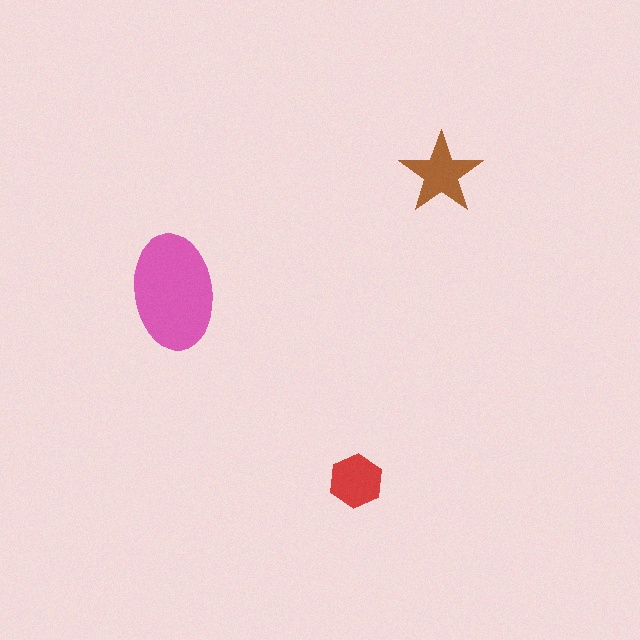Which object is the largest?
The pink ellipse.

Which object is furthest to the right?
The brown star is rightmost.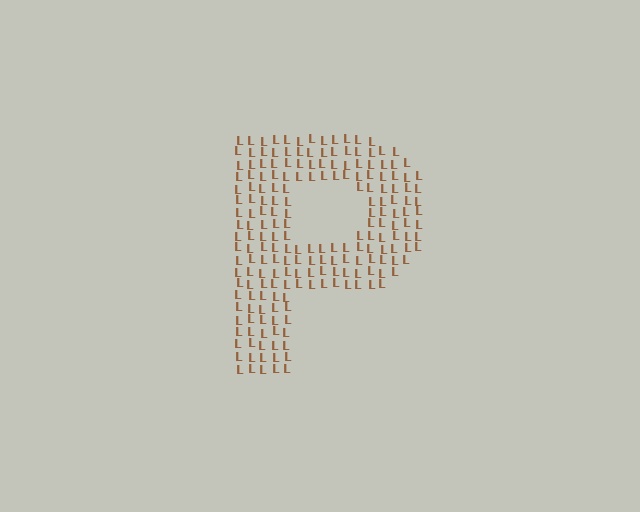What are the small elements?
The small elements are letter L's.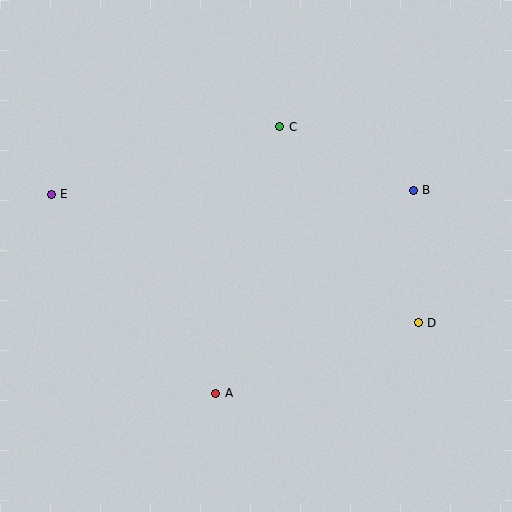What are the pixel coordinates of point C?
Point C is at (280, 127).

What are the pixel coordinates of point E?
Point E is at (51, 194).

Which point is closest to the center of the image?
Point C at (280, 127) is closest to the center.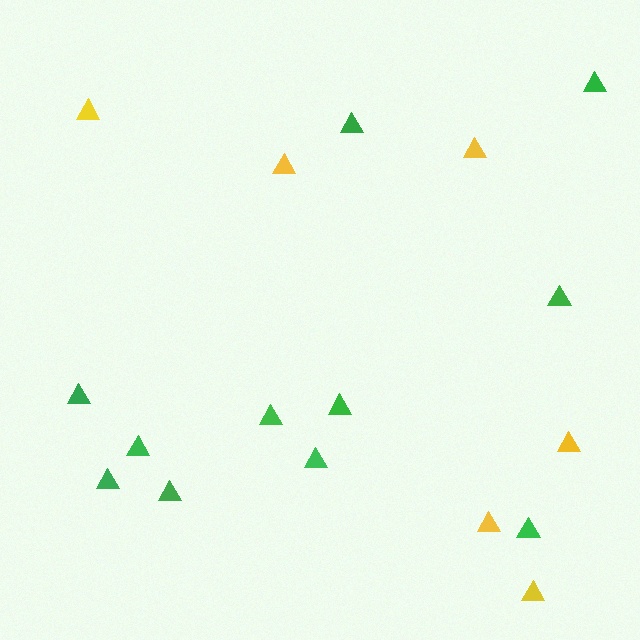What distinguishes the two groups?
There are 2 groups: one group of green triangles (11) and one group of yellow triangles (6).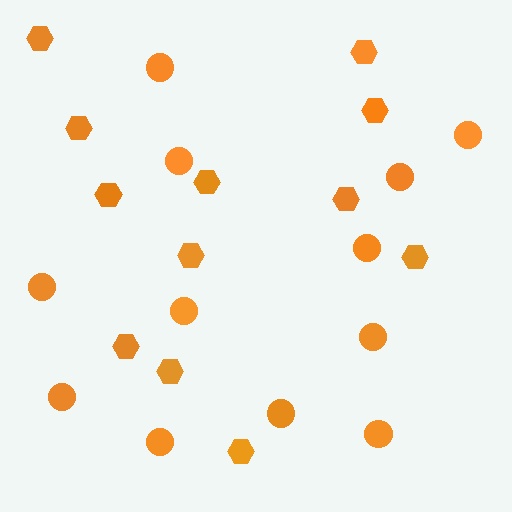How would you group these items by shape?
There are 2 groups: one group of circles (12) and one group of hexagons (12).